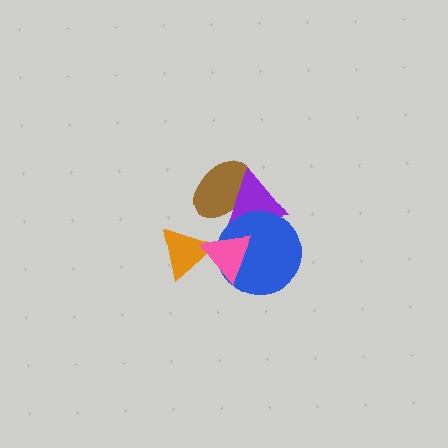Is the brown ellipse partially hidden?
Yes, it is partially covered by another shape.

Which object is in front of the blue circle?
The pink triangle is in front of the blue circle.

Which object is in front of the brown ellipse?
The purple triangle is in front of the brown ellipse.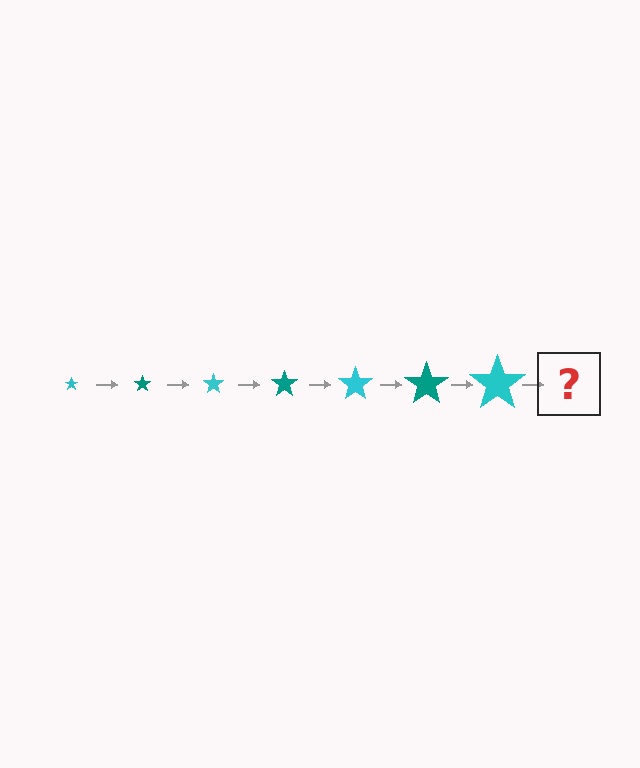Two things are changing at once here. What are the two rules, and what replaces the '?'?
The two rules are that the star grows larger each step and the color cycles through cyan and teal. The '?' should be a teal star, larger than the previous one.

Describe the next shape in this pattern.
It should be a teal star, larger than the previous one.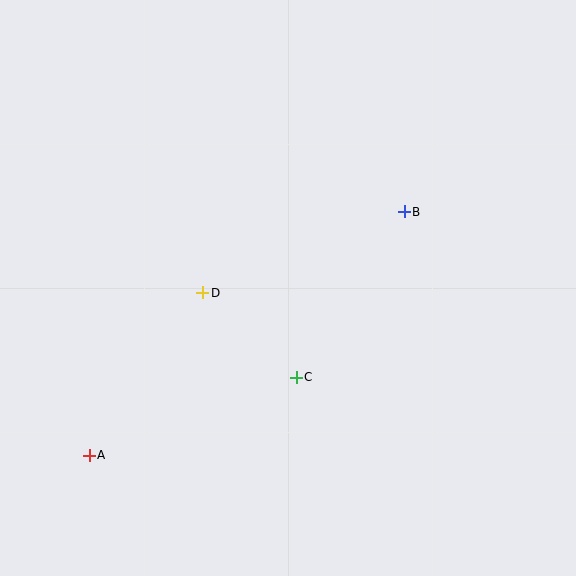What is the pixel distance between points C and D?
The distance between C and D is 126 pixels.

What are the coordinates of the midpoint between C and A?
The midpoint between C and A is at (193, 416).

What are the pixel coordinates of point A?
Point A is at (89, 455).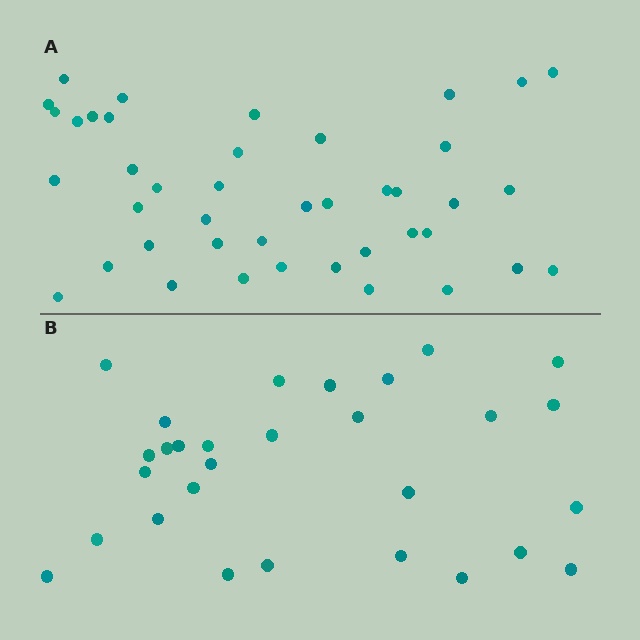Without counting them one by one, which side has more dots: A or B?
Region A (the top region) has more dots.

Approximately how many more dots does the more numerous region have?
Region A has approximately 15 more dots than region B.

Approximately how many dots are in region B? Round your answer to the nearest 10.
About 30 dots. (The exact count is 29, which rounds to 30.)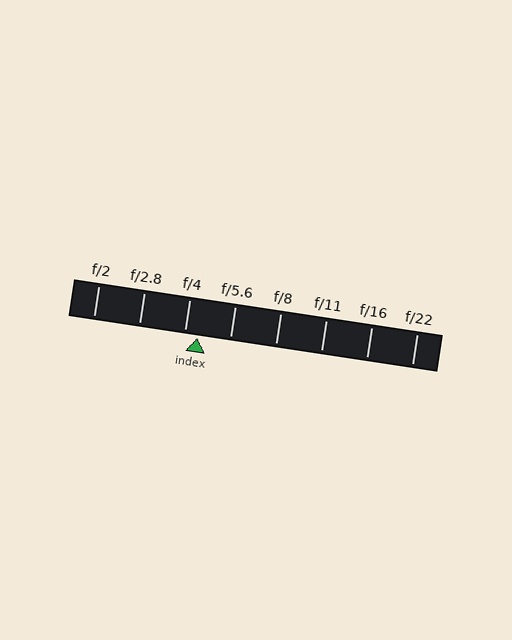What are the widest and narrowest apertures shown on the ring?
The widest aperture shown is f/2 and the narrowest is f/22.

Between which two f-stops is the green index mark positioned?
The index mark is between f/4 and f/5.6.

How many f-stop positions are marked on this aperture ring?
There are 8 f-stop positions marked.